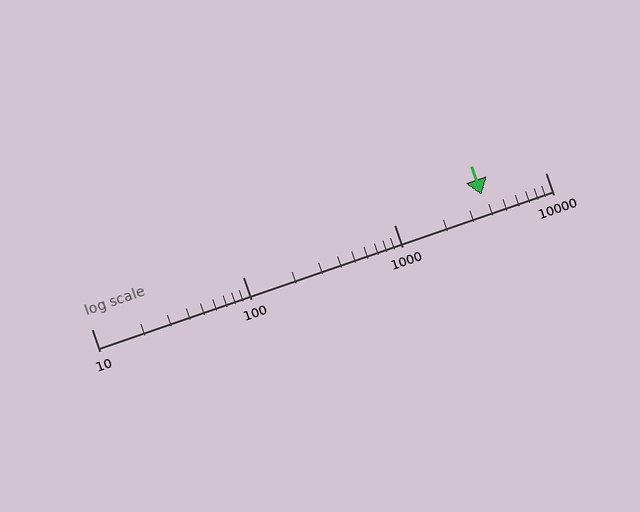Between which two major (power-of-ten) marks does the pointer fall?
The pointer is between 1000 and 10000.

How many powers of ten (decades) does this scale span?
The scale spans 3 decades, from 10 to 10000.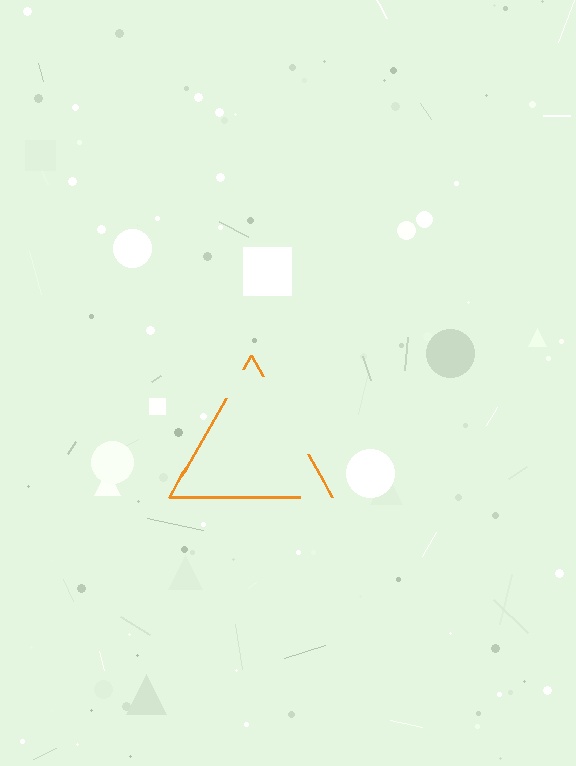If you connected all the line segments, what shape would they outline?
They would outline a triangle.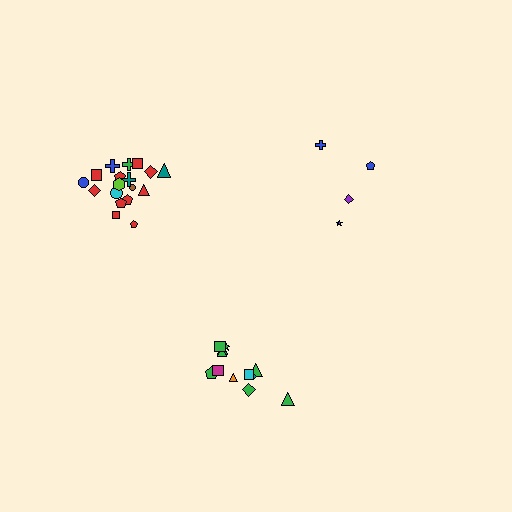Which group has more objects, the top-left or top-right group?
The top-left group.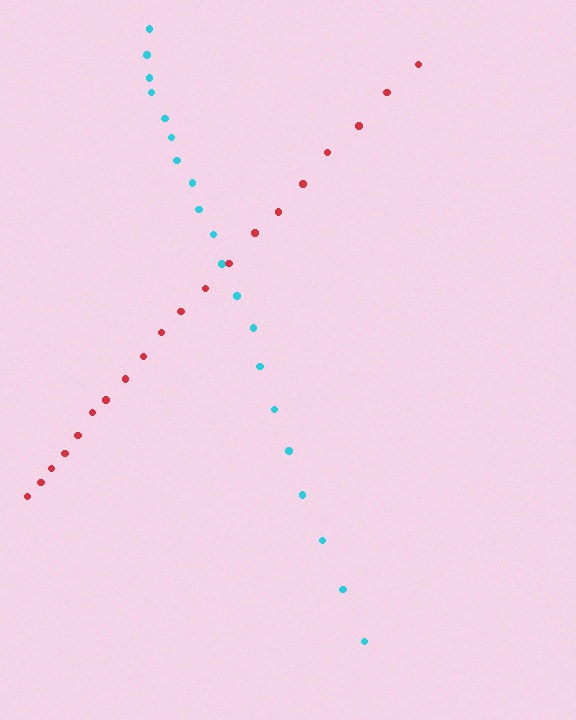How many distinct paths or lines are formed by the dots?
There are 2 distinct paths.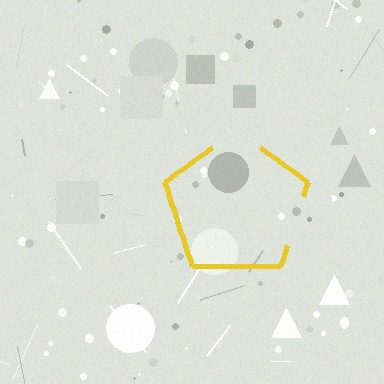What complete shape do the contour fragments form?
The contour fragments form a pentagon.